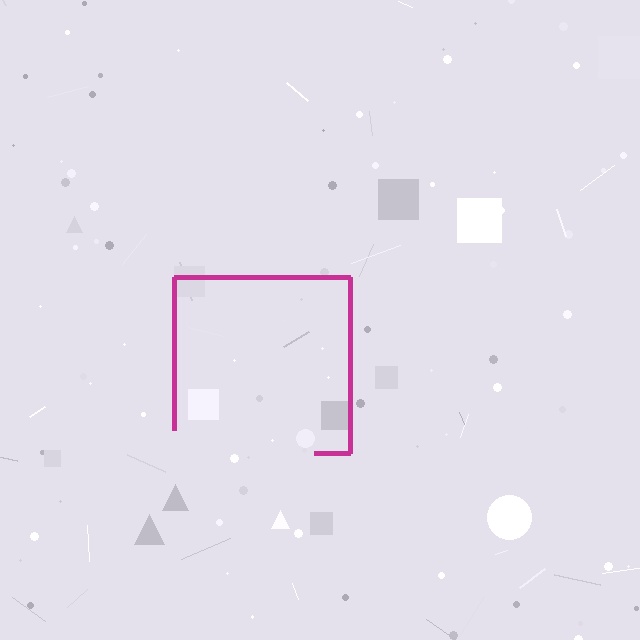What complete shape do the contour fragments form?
The contour fragments form a square.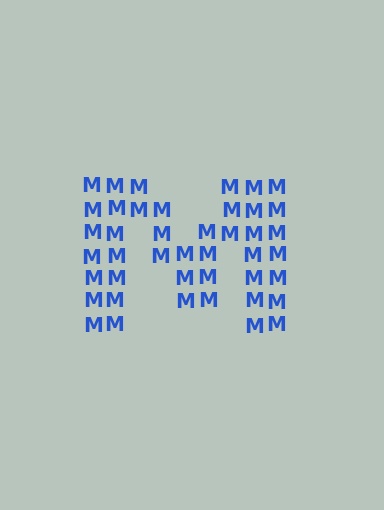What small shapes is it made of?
It is made of small letter M's.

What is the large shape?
The large shape is the letter M.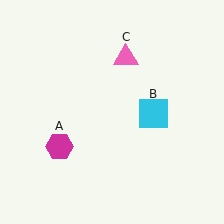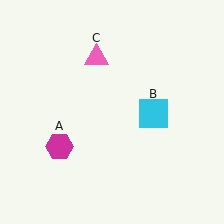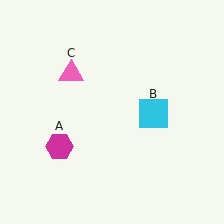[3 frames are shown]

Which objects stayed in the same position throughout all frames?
Magenta hexagon (object A) and cyan square (object B) remained stationary.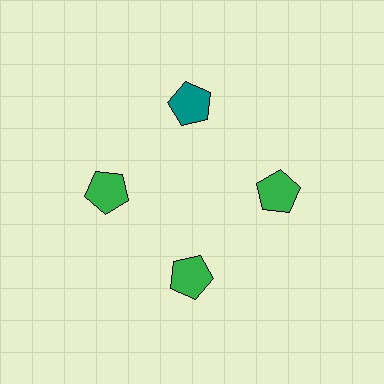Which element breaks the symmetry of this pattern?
The teal pentagon at roughly the 12 o'clock position breaks the symmetry. All other shapes are green pentagons.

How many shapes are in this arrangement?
There are 4 shapes arranged in a ring pattern.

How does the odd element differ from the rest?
It has a different color: teal instead of green.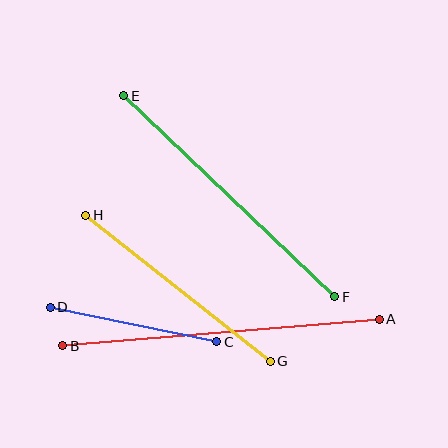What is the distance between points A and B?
The distance is approximately 317 pixels.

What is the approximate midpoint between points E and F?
The midpoint is at approximately (229, 196) pixels.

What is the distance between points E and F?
The distance is approximately 291 pixels.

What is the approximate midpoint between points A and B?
The midpoint is at approximately (221, 332) pixels.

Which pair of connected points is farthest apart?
Points A and B are farthest apart.